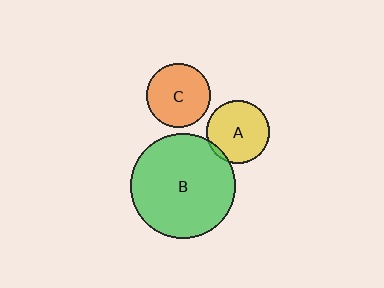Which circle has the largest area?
Circle B (green).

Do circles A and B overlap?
Yes.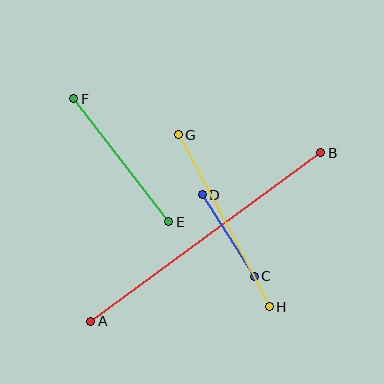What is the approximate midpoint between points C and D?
The midpoint is at approximately (228, 236) pixels.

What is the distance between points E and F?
The distance is approximately 155 pixels.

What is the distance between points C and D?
The distance is approximately 96 pixels.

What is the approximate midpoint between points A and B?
The midpoint is at approximately (206, 237) pixels.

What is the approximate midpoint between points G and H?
The midpoint is at approximately (224, 221) pixels.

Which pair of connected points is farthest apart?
Points A and B are farthest apart.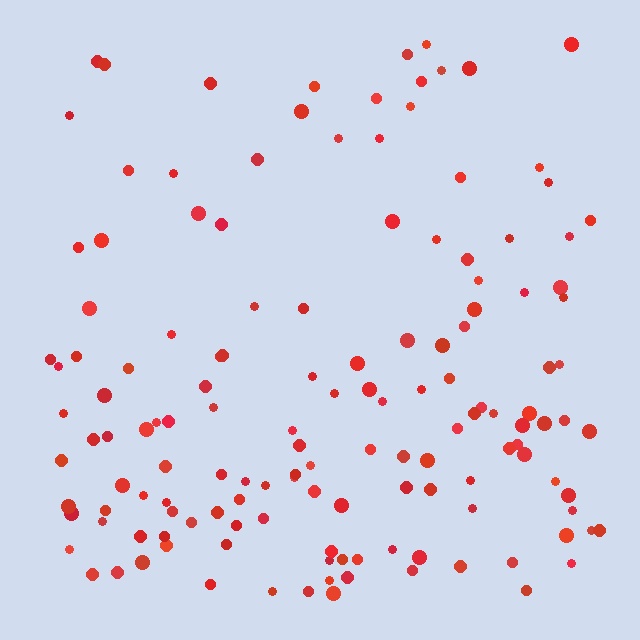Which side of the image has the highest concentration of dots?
The bottom.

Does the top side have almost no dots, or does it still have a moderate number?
Still a moderate number, just noticeably fewer than the bottom.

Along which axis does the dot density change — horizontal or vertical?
Vertical.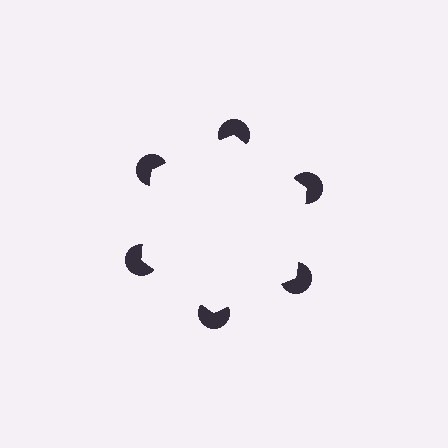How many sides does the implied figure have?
6 sides.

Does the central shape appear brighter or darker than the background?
It typically appears slightly brighter than the background, even though no actual brightness change is drawn.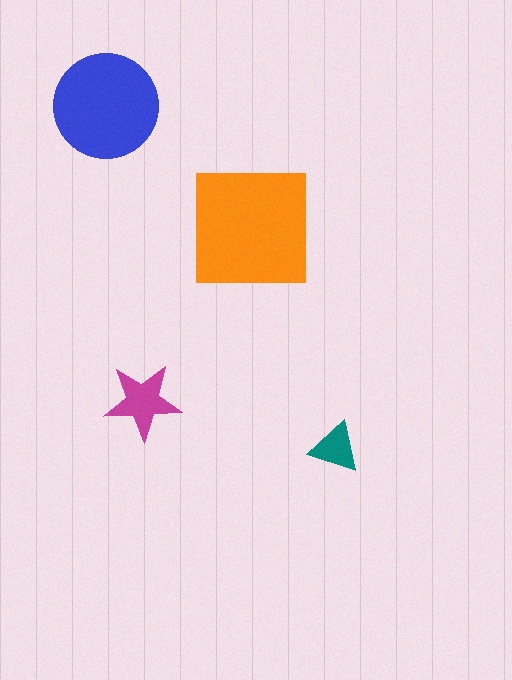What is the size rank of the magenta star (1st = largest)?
3rd.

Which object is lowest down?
The teal triangle is bottommost.